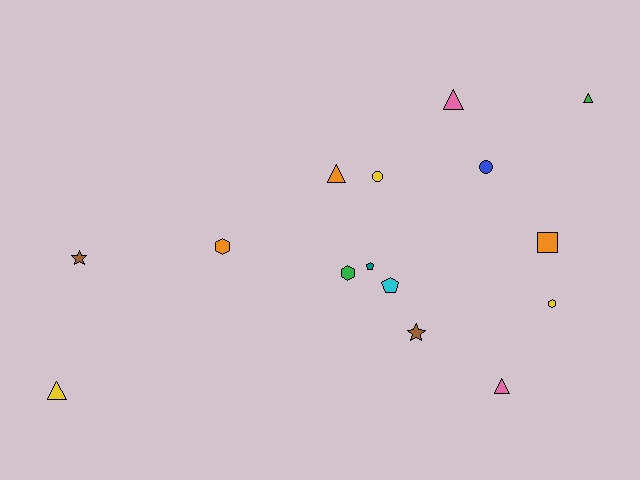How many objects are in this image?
There are 15 objects.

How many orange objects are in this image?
There are 3 orange objects.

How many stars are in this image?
There are 2 stars.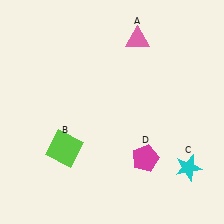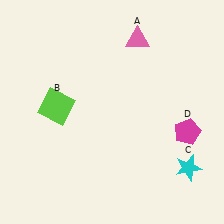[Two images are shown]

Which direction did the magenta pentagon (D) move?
The magenta pentagon (D) moved right.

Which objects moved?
The objects that moved are: the lime square (B), the magenta pentagon (D).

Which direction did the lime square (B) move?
The lime square (B) moved up.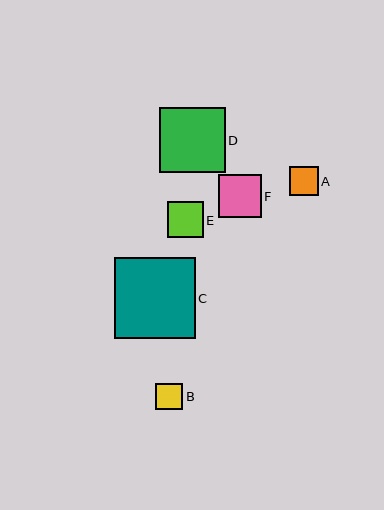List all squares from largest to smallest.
From largest to smallest: C, D, F, E, A, B.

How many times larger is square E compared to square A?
Square E is approximately 1.2 times the size of square A.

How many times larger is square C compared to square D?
Square C is approximately 1.2 times the size of square D.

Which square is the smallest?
Square B is the smallest with a size of approximately 27 pixels.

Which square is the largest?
Square C is the largest with a size of approximately 81 pixels.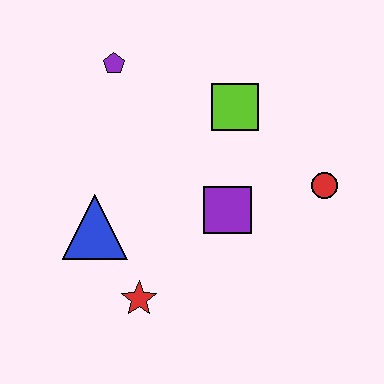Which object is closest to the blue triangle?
The red star is closest to the blue triangle.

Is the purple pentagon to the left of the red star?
Yes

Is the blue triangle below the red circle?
Yes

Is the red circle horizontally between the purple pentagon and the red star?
No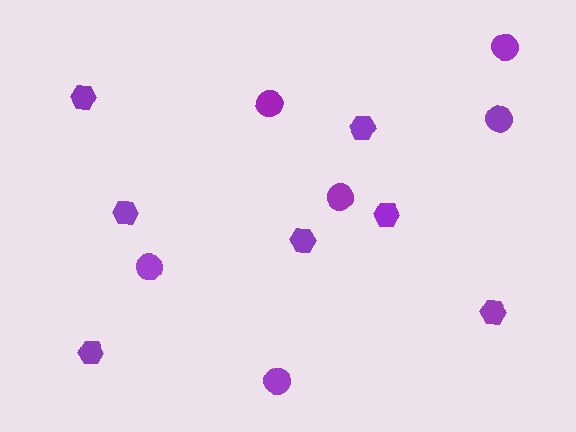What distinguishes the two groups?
There are 2 groups: one group of hexagons (7) and one group of circles (6).